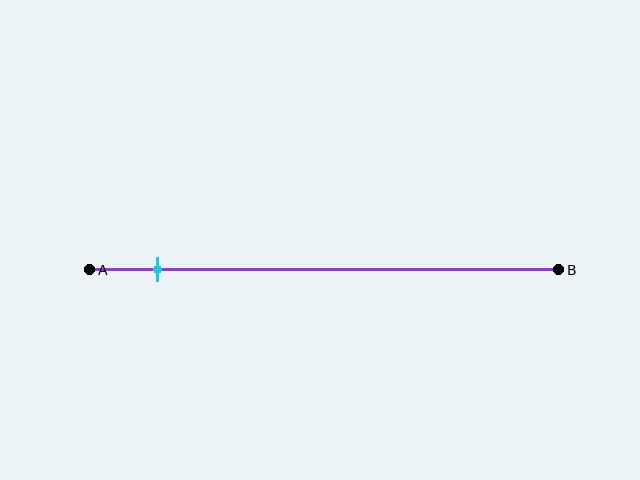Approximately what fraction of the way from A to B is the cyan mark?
The cyan mark is approximately 15% of the way from A to B.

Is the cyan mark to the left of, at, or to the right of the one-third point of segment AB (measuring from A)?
The cyan mark is to the left of the one-third point of segment AB.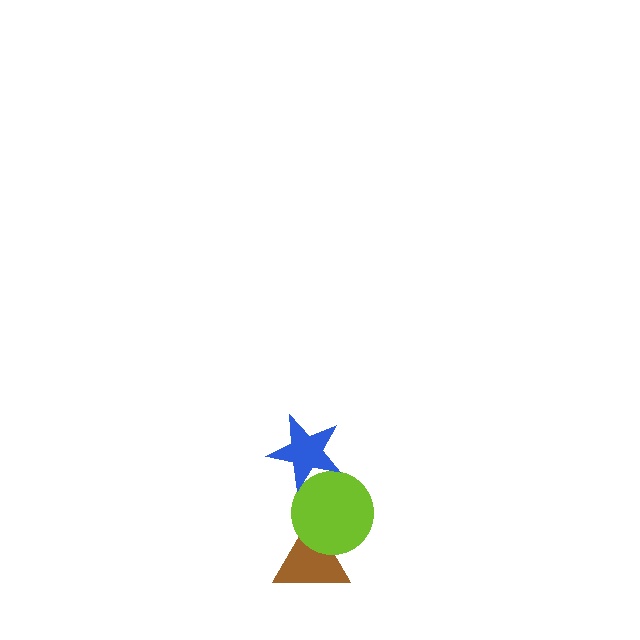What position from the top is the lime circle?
The lime circle is 2nd from the top.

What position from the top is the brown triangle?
The brown triangle is 3rd from the top.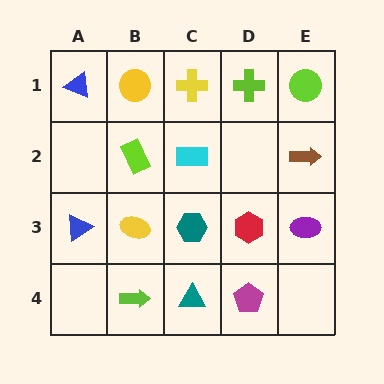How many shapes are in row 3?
5 shapes.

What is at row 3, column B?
A yellow ellipse.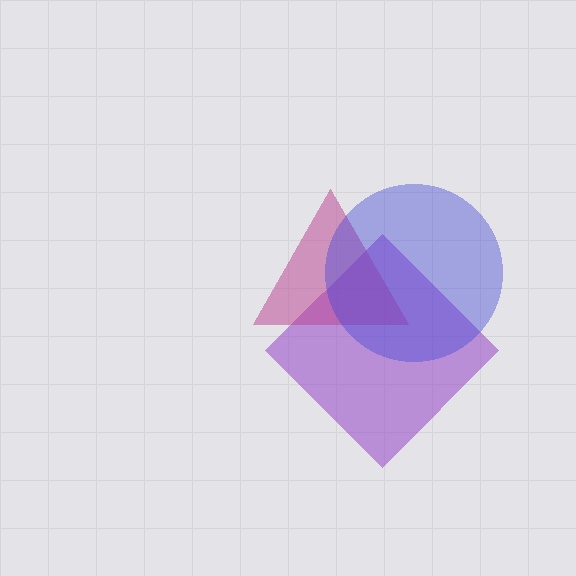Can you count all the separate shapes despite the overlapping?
Yes, there are 3 separate shapes.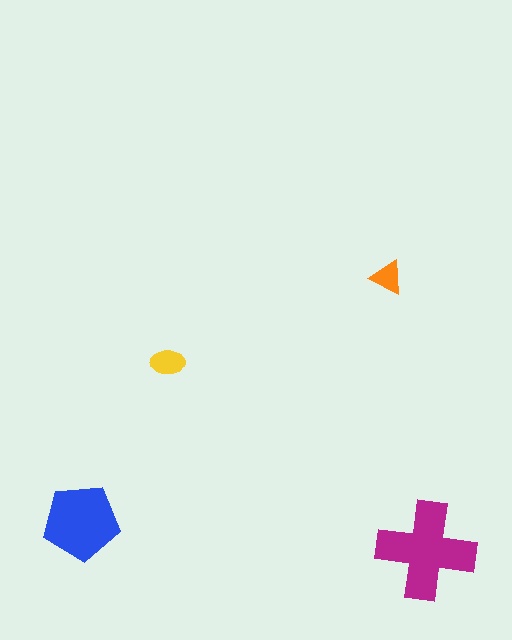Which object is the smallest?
The orange triangle.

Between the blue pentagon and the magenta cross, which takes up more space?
The magenta cross.